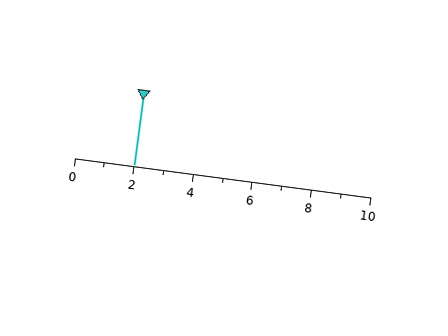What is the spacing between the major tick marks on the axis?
The major ticks are spaced 2 apart.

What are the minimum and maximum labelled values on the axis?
The axis runs from 0 to 10.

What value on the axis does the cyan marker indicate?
The marker indicates approximately 2.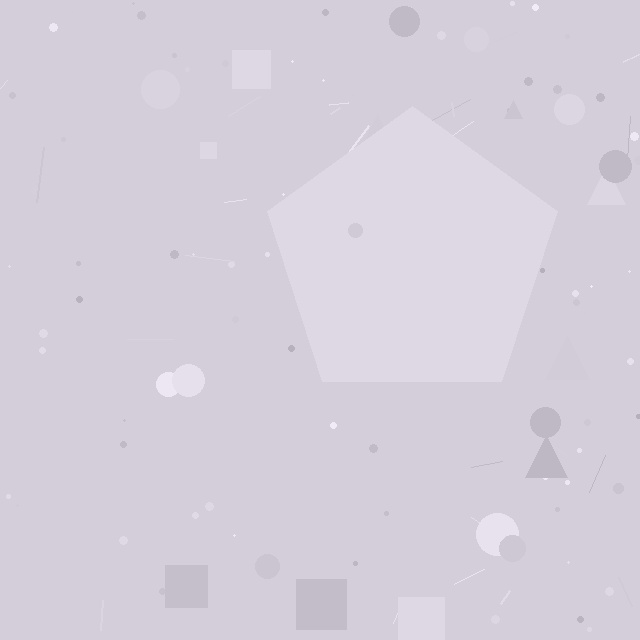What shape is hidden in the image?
A pentagon is hidden in the image.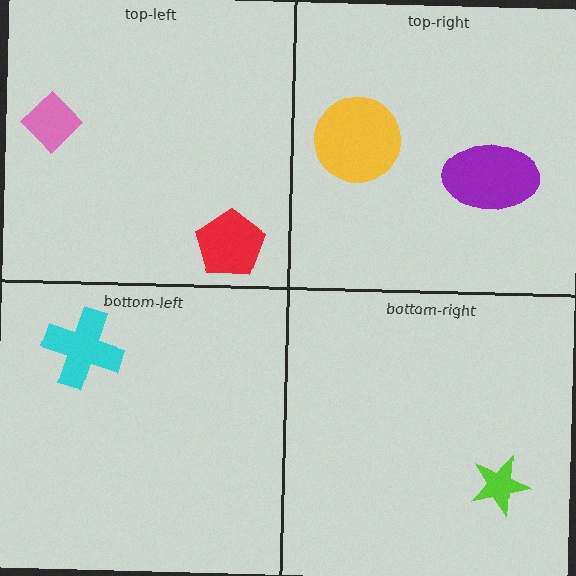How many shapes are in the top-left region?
2.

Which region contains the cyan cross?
The bottom-left region.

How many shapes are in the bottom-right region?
1.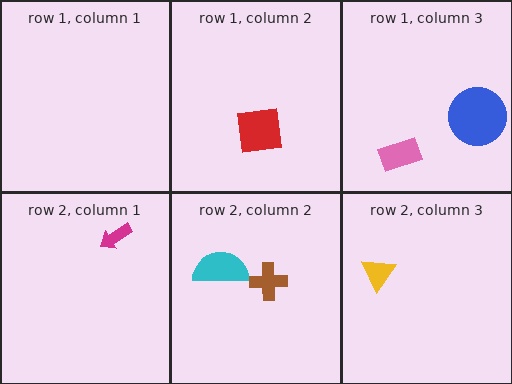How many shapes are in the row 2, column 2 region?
2.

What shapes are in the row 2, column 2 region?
The brown cross, the cyan semicircle.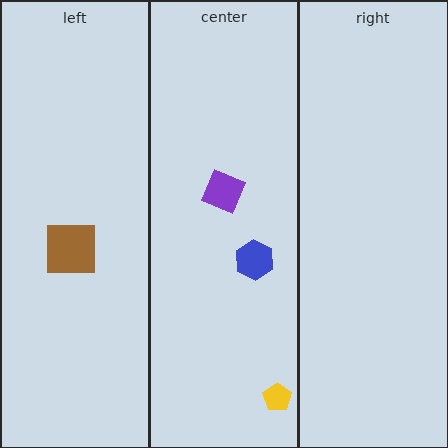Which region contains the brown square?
The left region.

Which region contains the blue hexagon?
The center region.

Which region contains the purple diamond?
The center region.